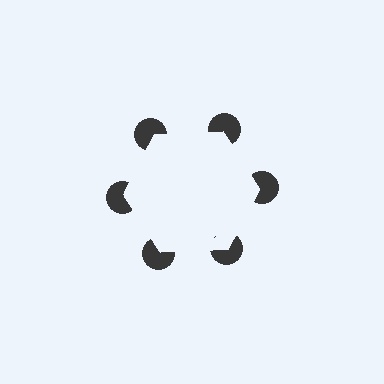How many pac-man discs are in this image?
There are 6 — one at each vertex of the illusory hexagon.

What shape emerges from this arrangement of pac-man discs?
An illusory hexagon — its edges are inferred from the aligned wedge cuts in the pac-man discs, not physically drawn.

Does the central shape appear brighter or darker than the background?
It typically appears slightly brighter than the background, even though no actual brightness change is drawn.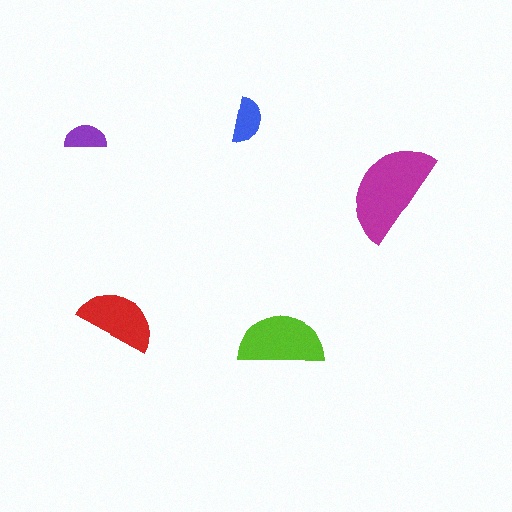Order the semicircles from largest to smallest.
the magenta one, the lime one, the red one, the blue one, the purple one.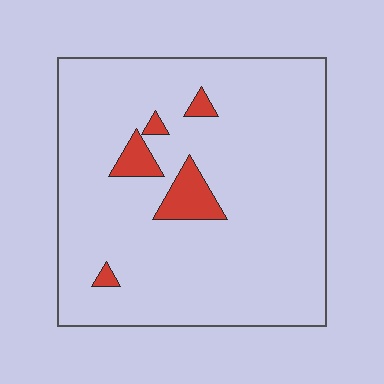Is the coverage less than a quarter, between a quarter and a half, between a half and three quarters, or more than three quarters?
Less than a quarter.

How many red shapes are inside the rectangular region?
5.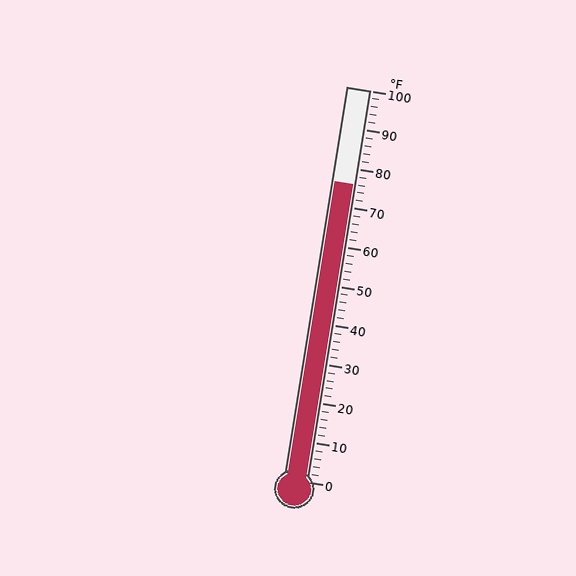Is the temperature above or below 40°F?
The temperature is above 40°F.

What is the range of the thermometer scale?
The thermometer scale ranges from 0°F to 100°F.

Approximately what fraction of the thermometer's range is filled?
The thermometer is filled to approximately 75% of its range.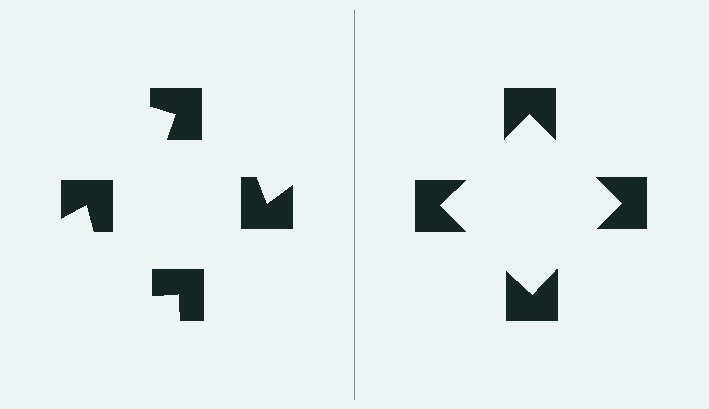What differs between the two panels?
The notched squares are positioned identically on both sides; only the wedge orientations differ. On the right they align to a square; on the left they are misaligned.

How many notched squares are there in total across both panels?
8 — 4 on each side.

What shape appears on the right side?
An illusory square.